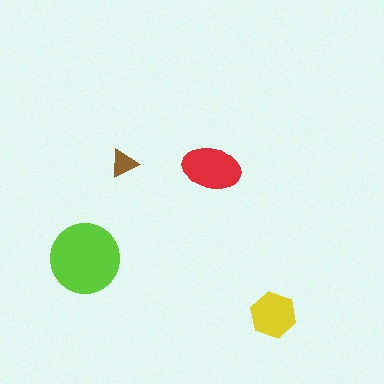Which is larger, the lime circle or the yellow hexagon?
The lime circle.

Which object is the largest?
The lime circle.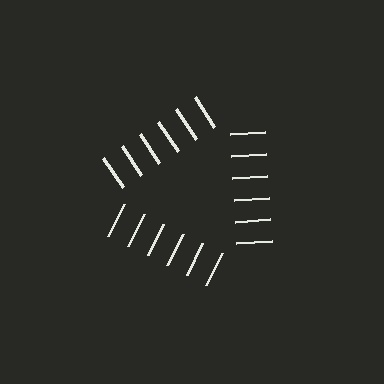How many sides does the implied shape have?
3 sides — the line-ends trace a triangle.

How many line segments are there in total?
18 — 6 along each of the 3 edges.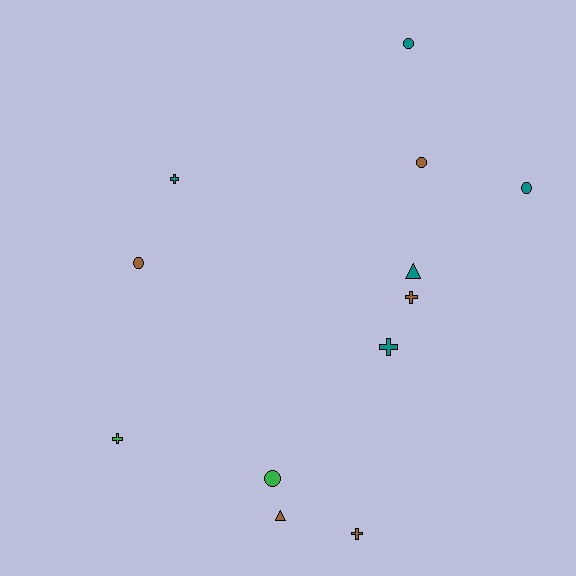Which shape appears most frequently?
Cross, with 5 objects.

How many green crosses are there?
There is 1 green cross.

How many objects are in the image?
There are 12 objects.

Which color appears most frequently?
Brown, with 5 objects.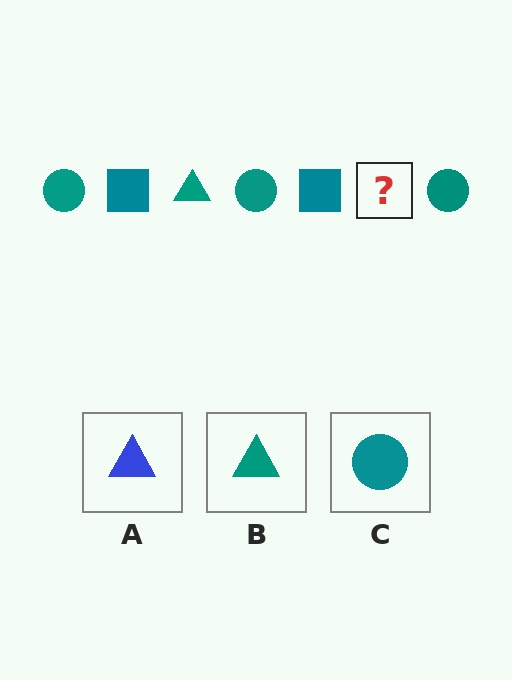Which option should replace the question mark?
Option B.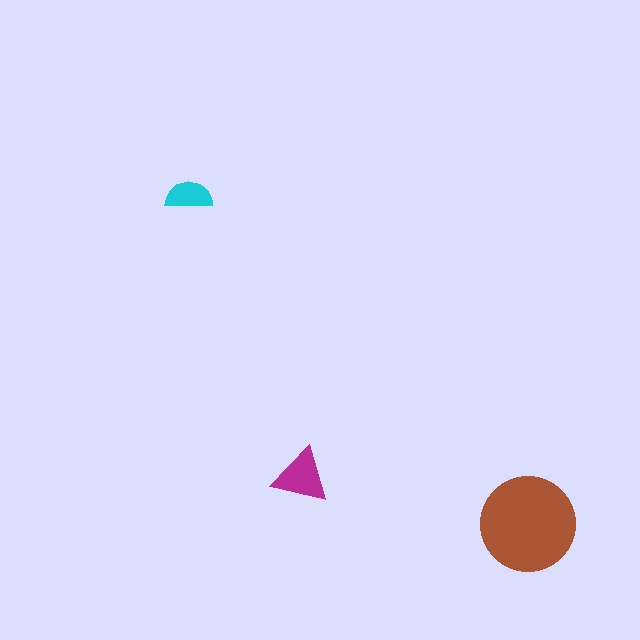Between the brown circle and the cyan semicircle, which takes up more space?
The brown circle.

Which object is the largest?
The brown circle.